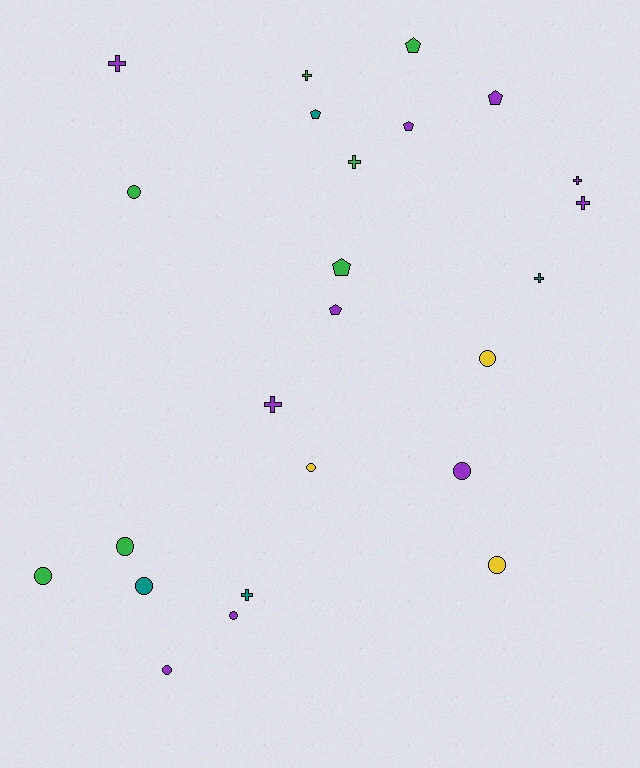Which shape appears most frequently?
Circle, with 10 objects.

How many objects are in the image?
There are 24 objects.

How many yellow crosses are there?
There are no yellow crosses.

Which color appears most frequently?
Purple, with 10 objects.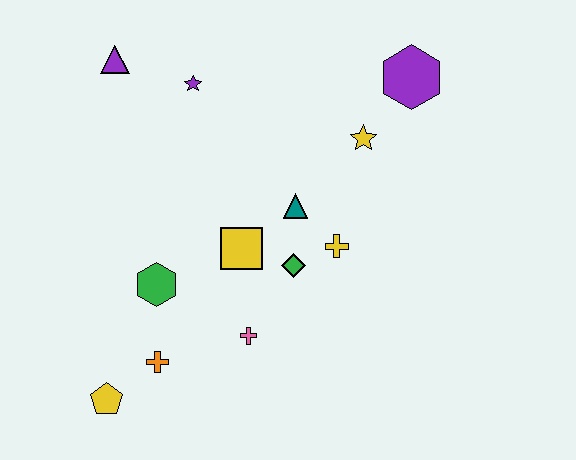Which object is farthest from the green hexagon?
The purple hexagon is farthest from the green hexagon.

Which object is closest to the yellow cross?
The green diamond is closest to the yellow cross.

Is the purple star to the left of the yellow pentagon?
No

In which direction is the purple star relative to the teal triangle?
The purple star is above the teal triangle.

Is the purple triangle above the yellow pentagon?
Yes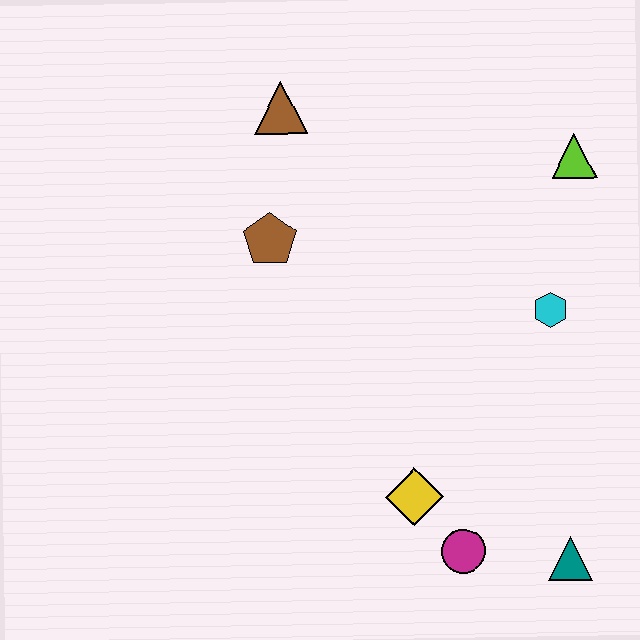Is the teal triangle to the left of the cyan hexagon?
No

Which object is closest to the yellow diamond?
The magenta circle is closest to the yellow diamond.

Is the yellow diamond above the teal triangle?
Yes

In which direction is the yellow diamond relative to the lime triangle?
The yellow diamond is below the lime triangle.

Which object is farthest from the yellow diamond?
The brown triangle is farthest from the yellow diamond.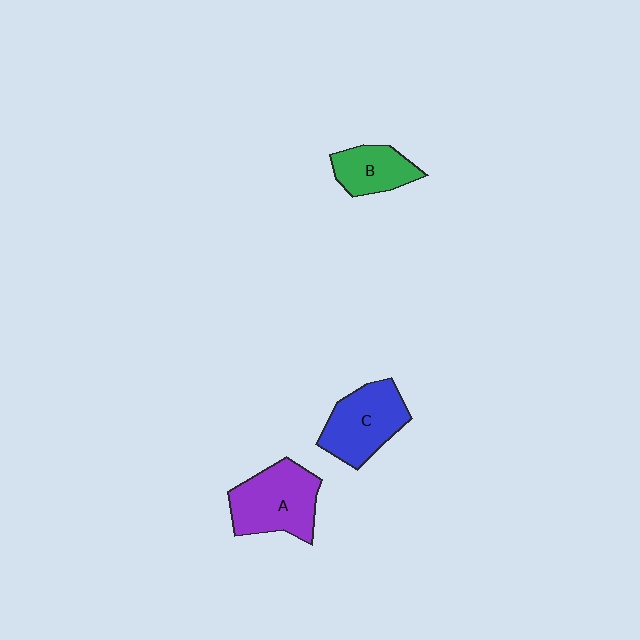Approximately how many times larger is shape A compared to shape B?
Approximately 1.6 times.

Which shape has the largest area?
Shape A (purple).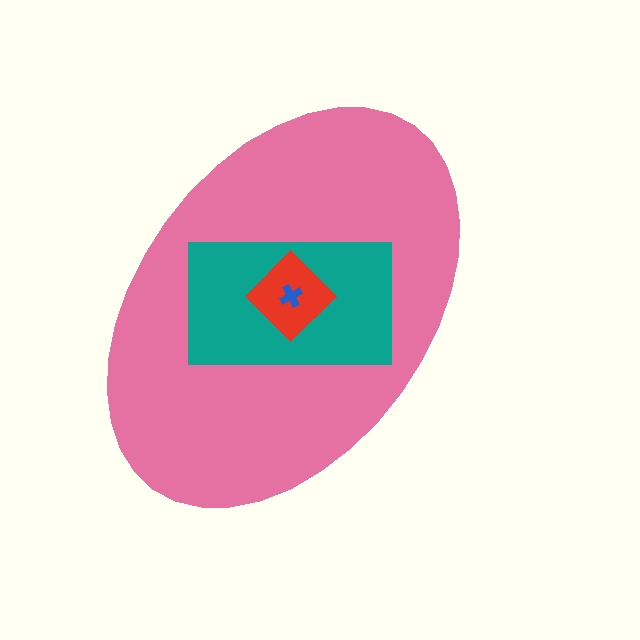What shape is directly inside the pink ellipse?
The teal rectangle.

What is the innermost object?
The blue cross.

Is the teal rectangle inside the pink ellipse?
Yes.